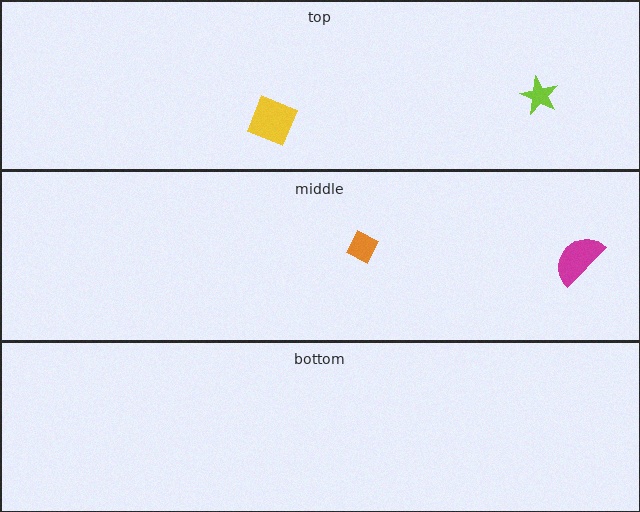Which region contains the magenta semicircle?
The middle region.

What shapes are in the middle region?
The magenta semicircle, the orange diamond.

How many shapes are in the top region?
2.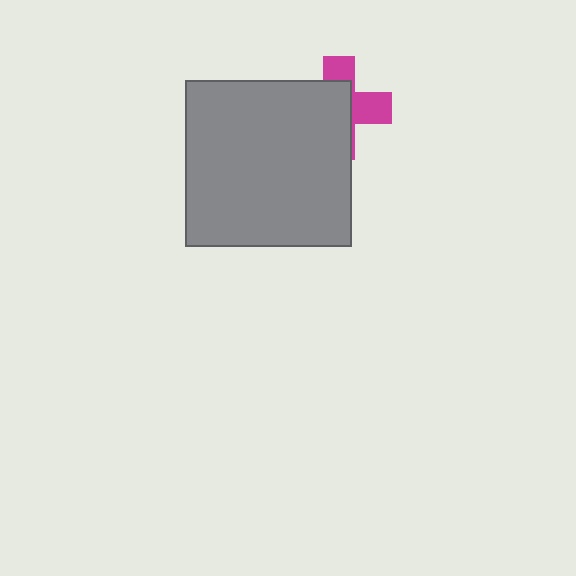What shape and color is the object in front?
The object in front is a gray square.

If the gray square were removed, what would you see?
You would see the complete magenta cross.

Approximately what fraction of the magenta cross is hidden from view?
Roughly 60% of the magenta cross is hidden behind the gray square.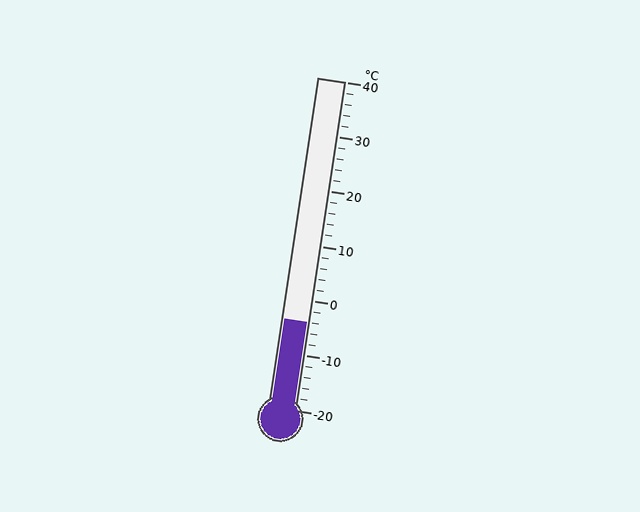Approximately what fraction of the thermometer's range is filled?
The thermometer is filled to approximately 25% of its range.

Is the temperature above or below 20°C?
The temperature is below 20°C.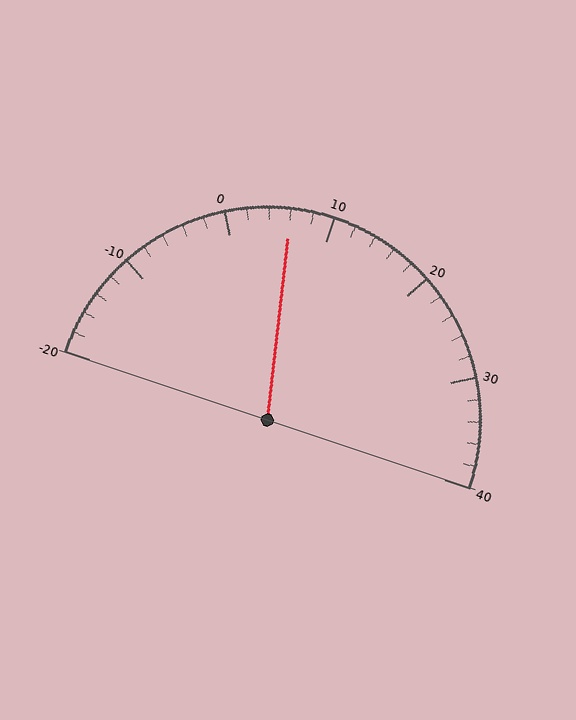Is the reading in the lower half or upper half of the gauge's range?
The reading is in the lower half of the range (-20 to 40).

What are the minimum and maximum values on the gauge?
The gauge ranges from -20 to 40.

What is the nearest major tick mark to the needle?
The nearest major tick mark is 10.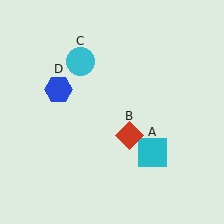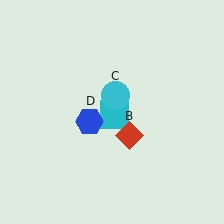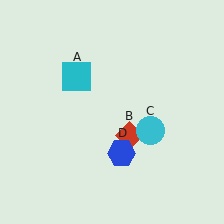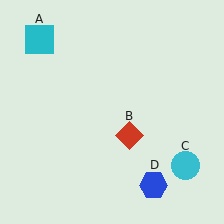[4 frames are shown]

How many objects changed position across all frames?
3 objects changed position: cyan square (object A), cyan circle (object C), blue hexagon (object D).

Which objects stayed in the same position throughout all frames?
Red diamond (object B) remained stationary.